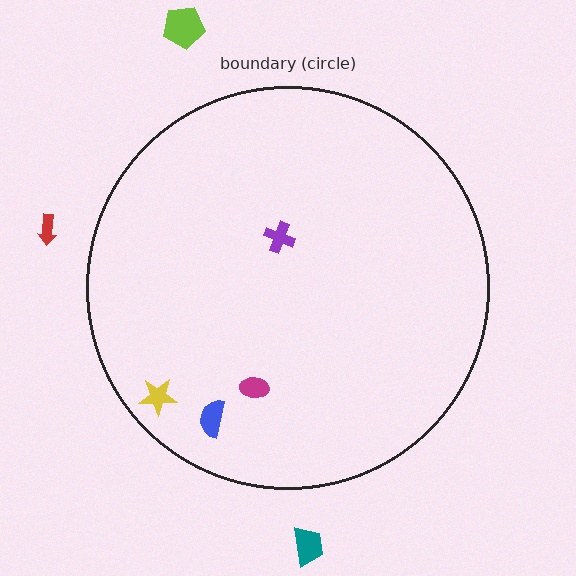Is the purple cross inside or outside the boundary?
Inside.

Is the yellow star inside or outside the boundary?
Inside.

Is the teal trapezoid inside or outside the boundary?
Outside.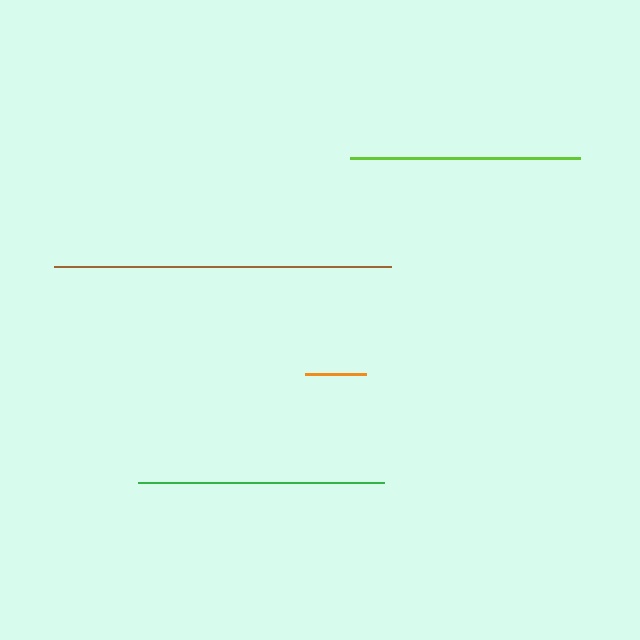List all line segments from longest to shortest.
From longest to shortest: brown, green, lime, orange.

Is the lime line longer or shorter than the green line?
The green line is longer than the lime line.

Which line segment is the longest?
The brown line is the longest at approximately 337 pixels.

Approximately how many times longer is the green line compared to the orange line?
The green line is approximately 4.0 times the length of the orange line.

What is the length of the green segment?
The green segment is approximately 246 pixels long.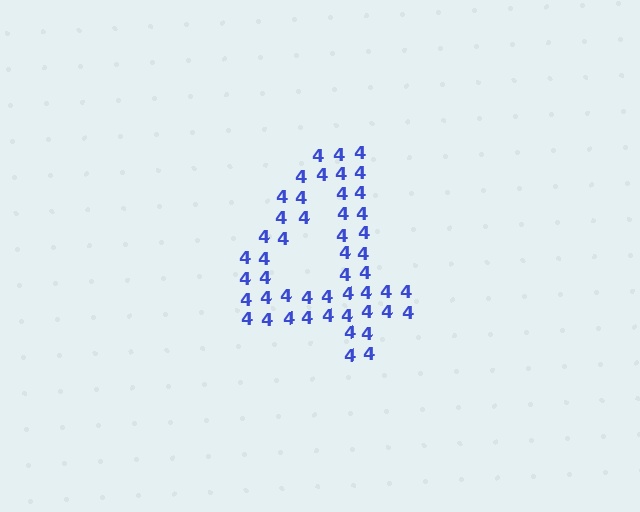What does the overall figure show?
The overall figure shows the digit 4.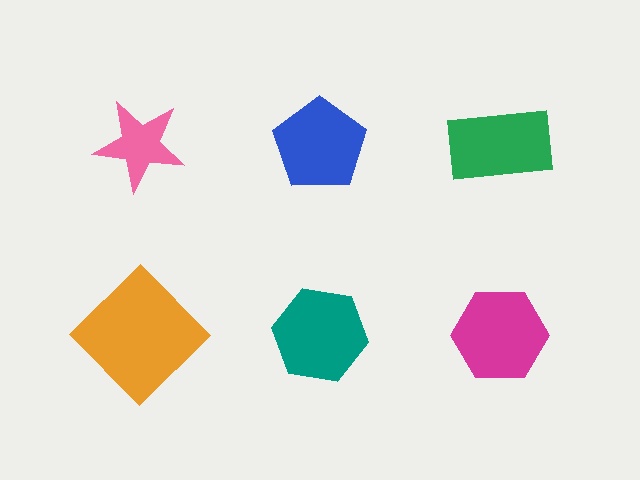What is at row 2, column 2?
A teal hexagon.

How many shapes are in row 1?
3 shapes.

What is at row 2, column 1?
An orange diamond.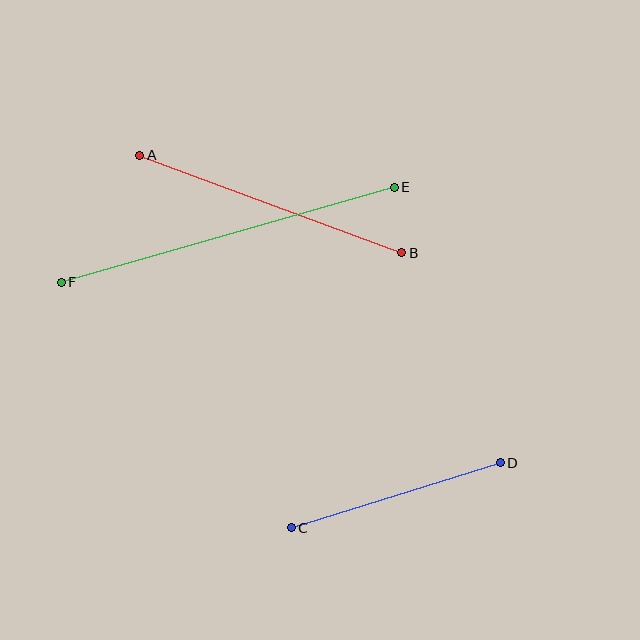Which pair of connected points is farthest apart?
Points E and F are farthest apart.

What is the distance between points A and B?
The distance is approximately 280 pixels.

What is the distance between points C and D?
The distance is approximately 219 pixels.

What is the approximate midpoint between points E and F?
The midpoint is at approximately (228, 235) pixels.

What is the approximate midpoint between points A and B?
The midpoint is at approximately (271, 204) pixels.